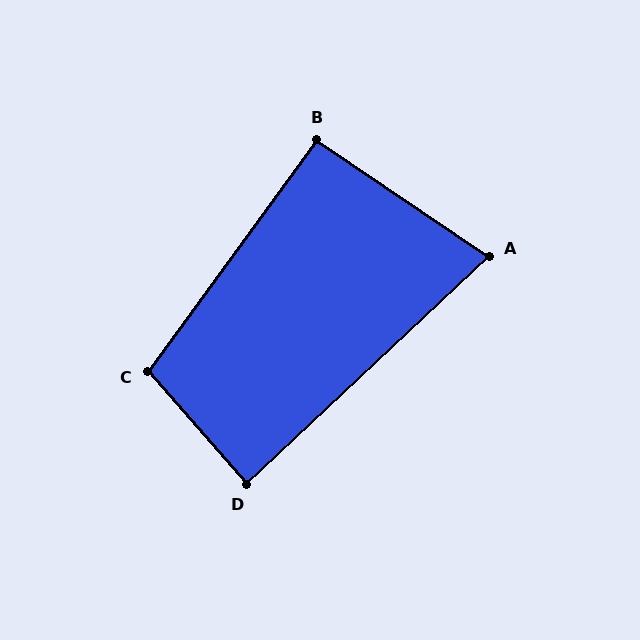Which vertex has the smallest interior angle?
A, at approximately 77 degrees.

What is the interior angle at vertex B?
Approximately 92 degrees (approximately right).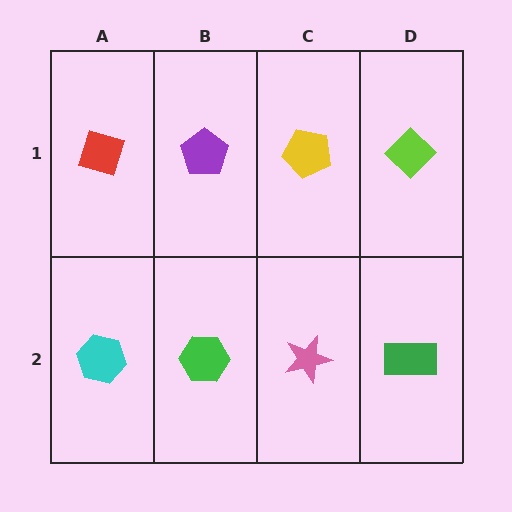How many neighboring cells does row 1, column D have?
2.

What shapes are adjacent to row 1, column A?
A cyan hexagon (row 2, column A), a purple pentagon (row 1, column B).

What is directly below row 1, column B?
A green hexagon.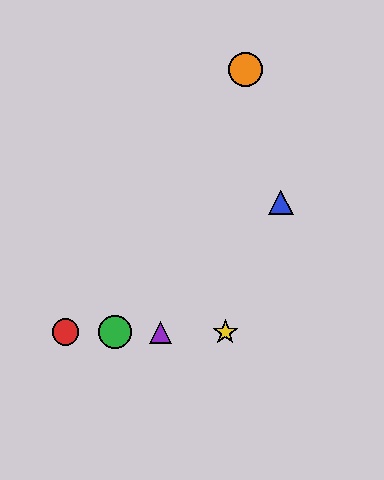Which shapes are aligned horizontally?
The red circle, the green circle, the yellow star, the purple triangle are aligned horizontally.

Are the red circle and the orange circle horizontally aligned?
No, the red circle is at y≈332 and the orange circle is at y≈69.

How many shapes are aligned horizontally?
4 shapes (the red circle, the green circle, the yellow star, the purple triangle) are aligned horizontally.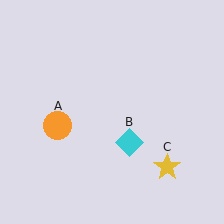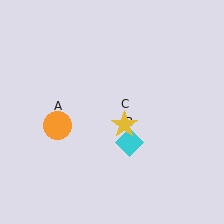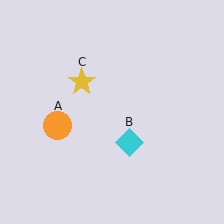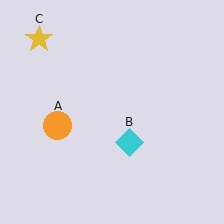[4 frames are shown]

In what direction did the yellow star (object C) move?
The yellow star (object C) moved up and to the left.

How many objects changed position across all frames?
1 object changed position: yellow star (object C).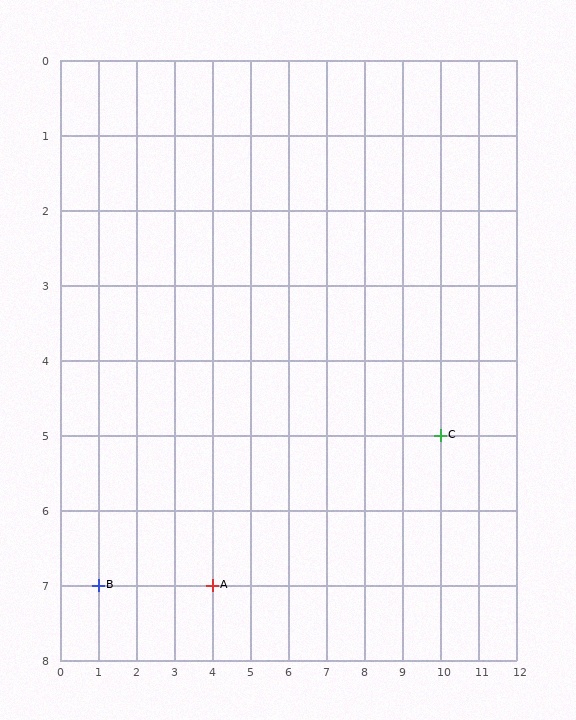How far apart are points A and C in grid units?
Points A and C are 6 columns and 2 rows apart (about 6.3 grid units diagonally).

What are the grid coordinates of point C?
Point C is at grid coordinates (10, 5).